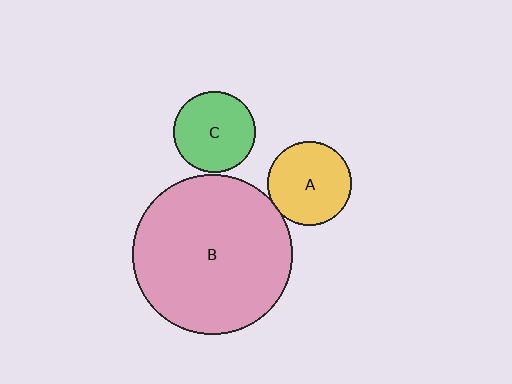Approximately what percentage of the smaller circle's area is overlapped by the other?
Approximately 5%.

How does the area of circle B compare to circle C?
Approximately 3.9 times.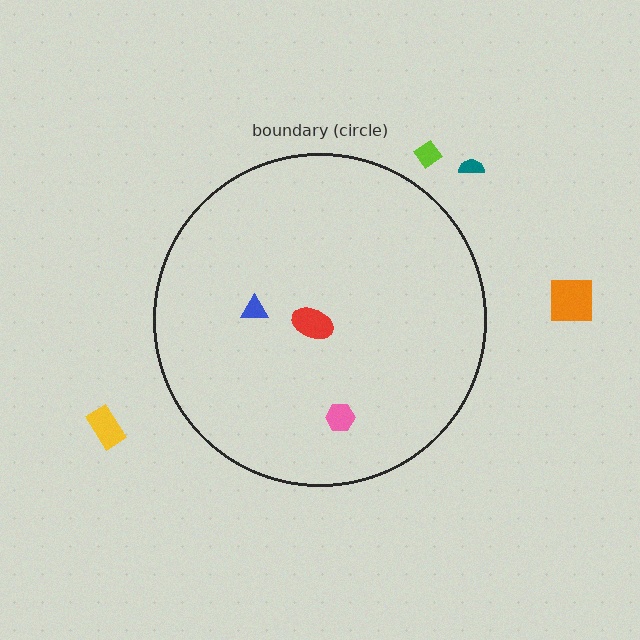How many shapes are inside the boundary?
3 inside, 4 outside.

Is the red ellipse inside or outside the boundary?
Inside.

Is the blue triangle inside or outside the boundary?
Inside.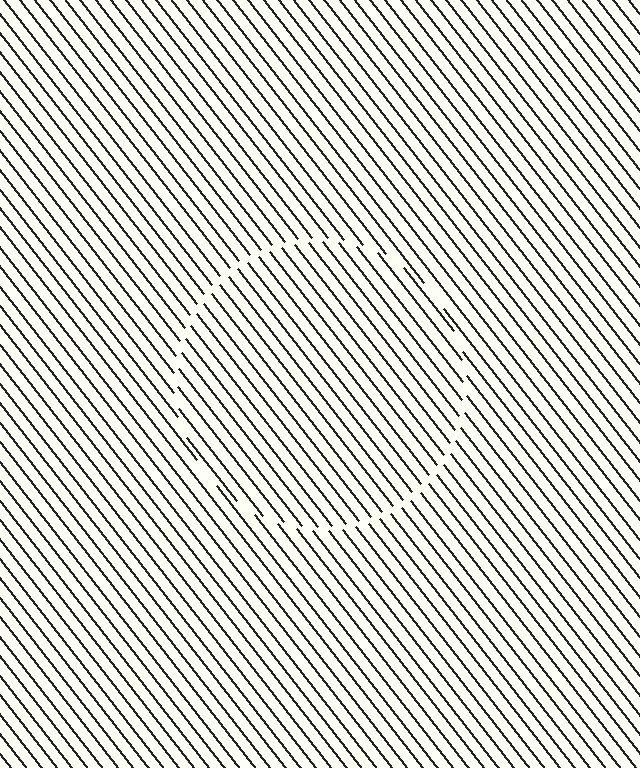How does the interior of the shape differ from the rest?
The interior of the shape contains the same grating, shifted by half a period — the contour is defined by the phase discontinuity where line-ends from the inner and outer gratings abut.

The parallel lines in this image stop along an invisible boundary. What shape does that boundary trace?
An illusory circle. The interior of the shape contains the same grating, shifted by half a period — the contour is defined by the phase discontinuity where line-ends from the inner and outer gratings abut.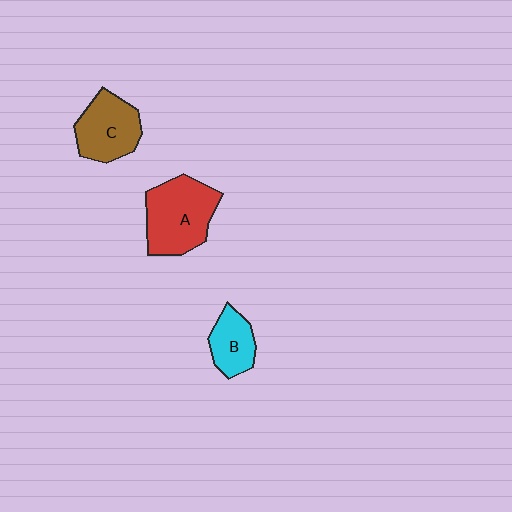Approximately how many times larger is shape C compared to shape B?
Approximately 1.4 times.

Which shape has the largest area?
Shape A (red).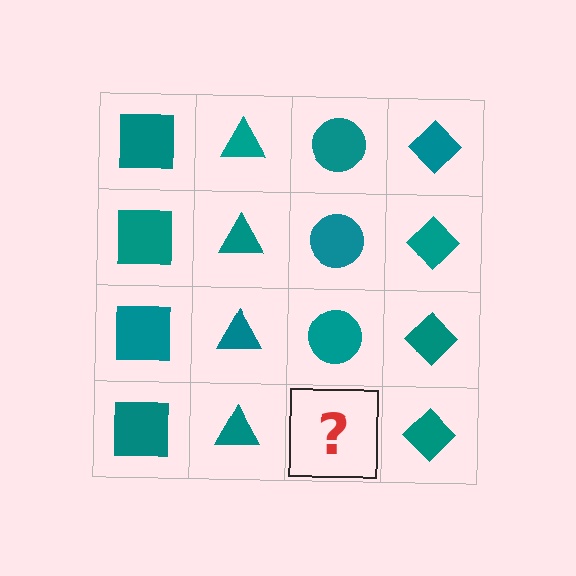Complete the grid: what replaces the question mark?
The question mark should be replaced with a teal circle.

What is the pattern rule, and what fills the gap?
The rule is that each column has a consistent shape. The gap should be filled with a teal circle.